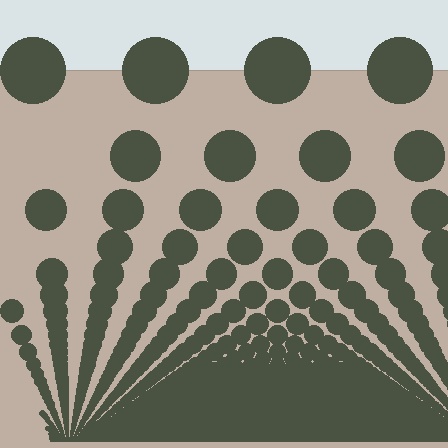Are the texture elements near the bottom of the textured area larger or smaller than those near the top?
Smaller. The gradient is inverted — elements near the bottom are smaller and denser.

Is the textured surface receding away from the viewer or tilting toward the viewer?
The surface appears to tilt toward the viewer. Texture elements get larger and sparser toward the top.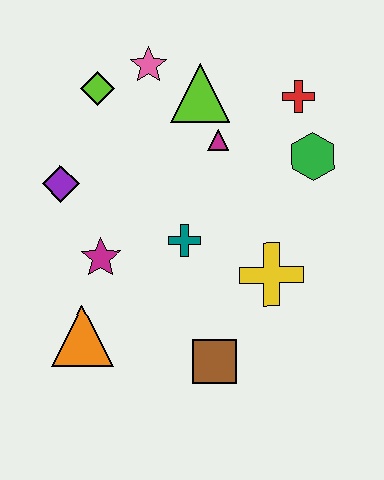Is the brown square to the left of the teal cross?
No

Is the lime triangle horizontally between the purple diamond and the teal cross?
No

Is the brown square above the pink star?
No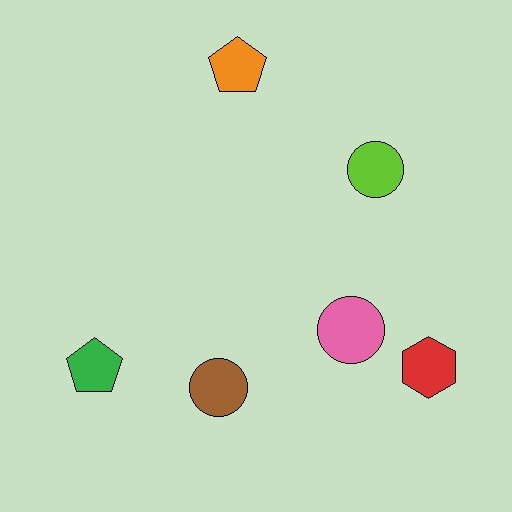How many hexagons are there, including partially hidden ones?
There is 1 hexagon.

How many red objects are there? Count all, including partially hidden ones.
There is 1 red object.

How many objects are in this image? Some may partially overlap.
There are 6 objects.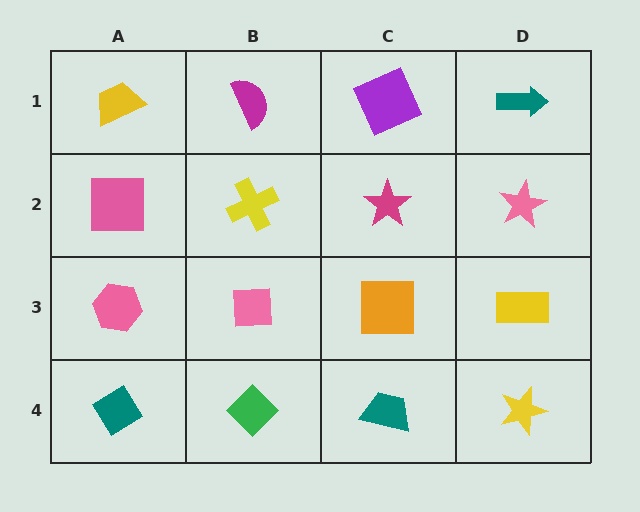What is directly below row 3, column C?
A teal trapezoid.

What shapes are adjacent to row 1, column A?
A pink square (row 2, column A), a magenta semicircle (row 1, column B).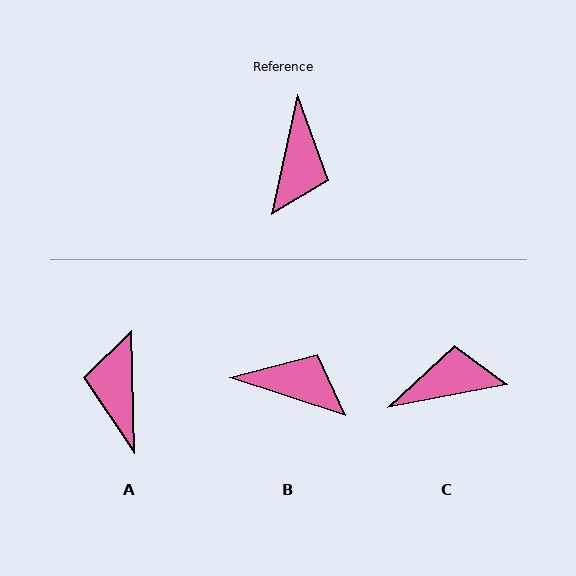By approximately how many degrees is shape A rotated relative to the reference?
Approximately 166 degrees clockwise.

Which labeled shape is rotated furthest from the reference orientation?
A, about 166 degrees away.